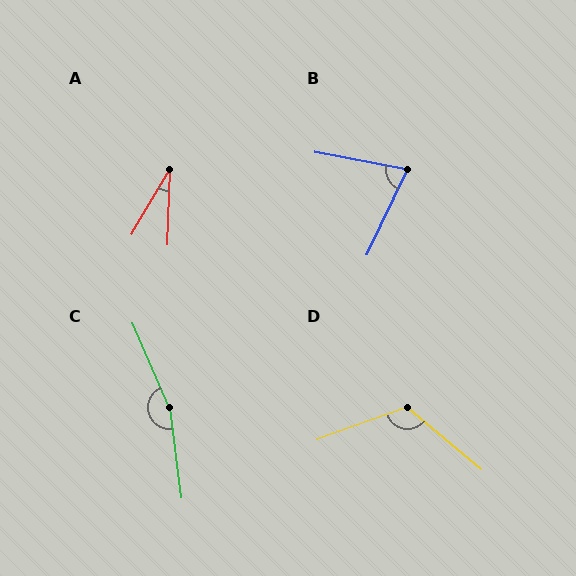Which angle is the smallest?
A, at approximately 29 degrees.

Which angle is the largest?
C, at approximately 164 degrees.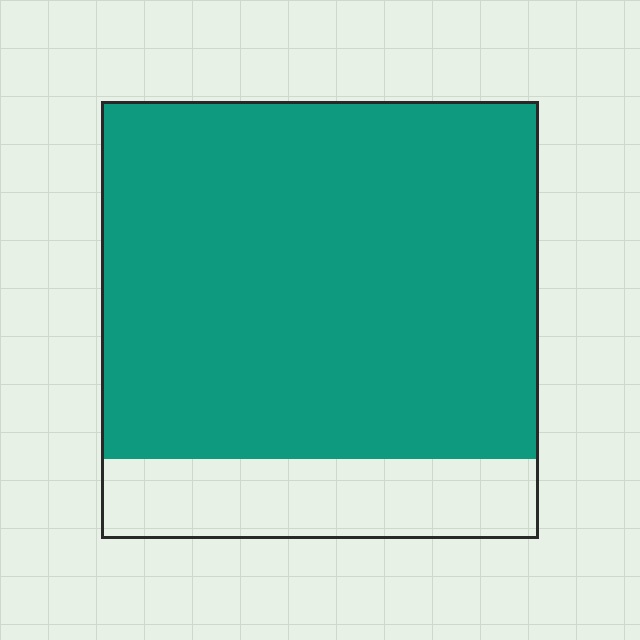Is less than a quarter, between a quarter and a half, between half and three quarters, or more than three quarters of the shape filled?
More than three quarters.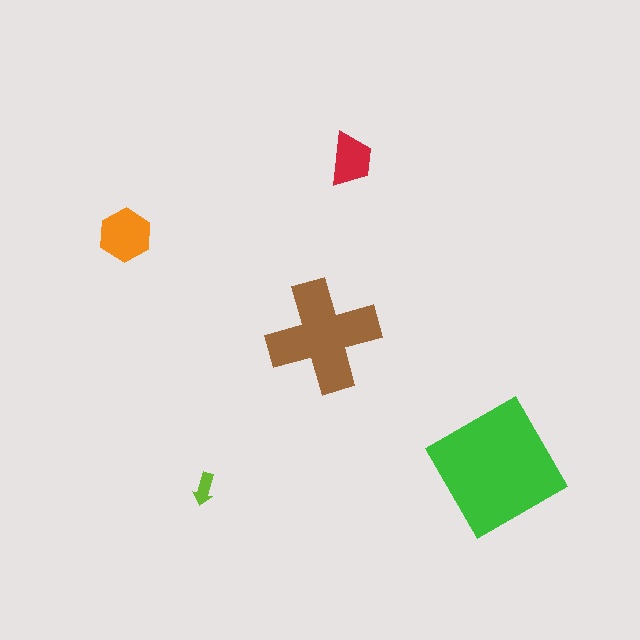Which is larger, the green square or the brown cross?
The green square.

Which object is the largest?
The green square.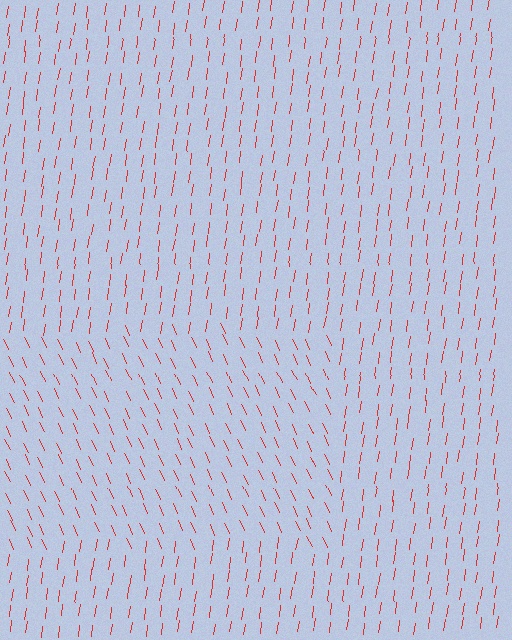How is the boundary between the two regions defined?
The boundary is defined purely by a change in line orientation (approximately 33 degrees difference). All lines are the same color and thickness.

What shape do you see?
I see a rectangle.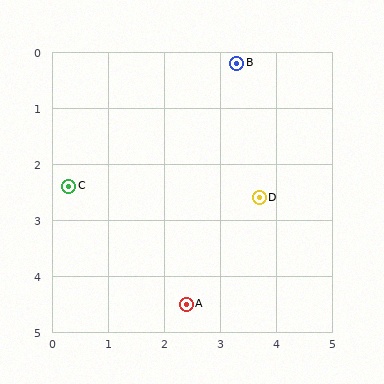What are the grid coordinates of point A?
Point A is at approximately (2.4, 4.5).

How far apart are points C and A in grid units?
Points C and A are about 3.0 grid units apart.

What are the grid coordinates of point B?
Point B is at approximately (3.3, 0.2).